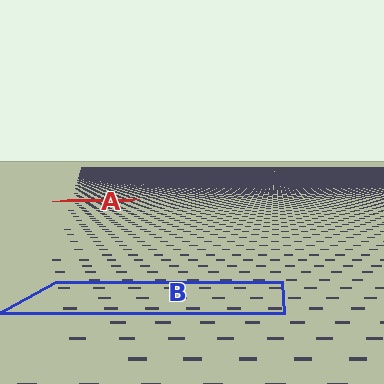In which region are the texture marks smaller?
The texture marks are smaller in region A, because it is farther away.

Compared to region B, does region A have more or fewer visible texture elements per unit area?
Region A has more texture elements per unit area — they are packed more densely because it is farther away.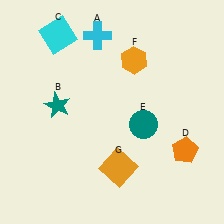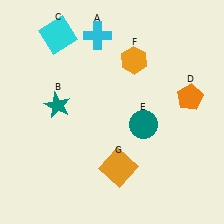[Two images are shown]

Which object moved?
The orange pentagon (D) moved up.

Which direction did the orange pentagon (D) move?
The orange pentagon (D) moved up.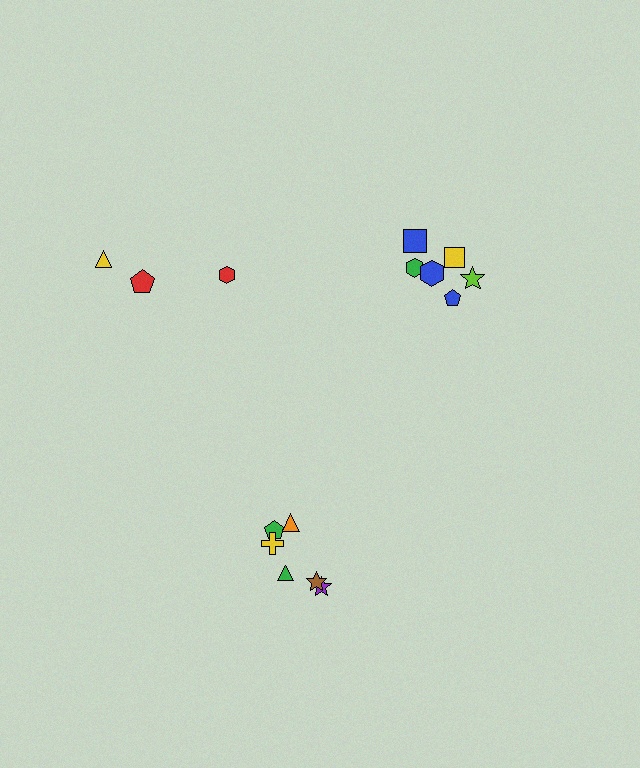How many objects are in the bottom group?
There are 6 objects.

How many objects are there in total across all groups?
There are 15 objects.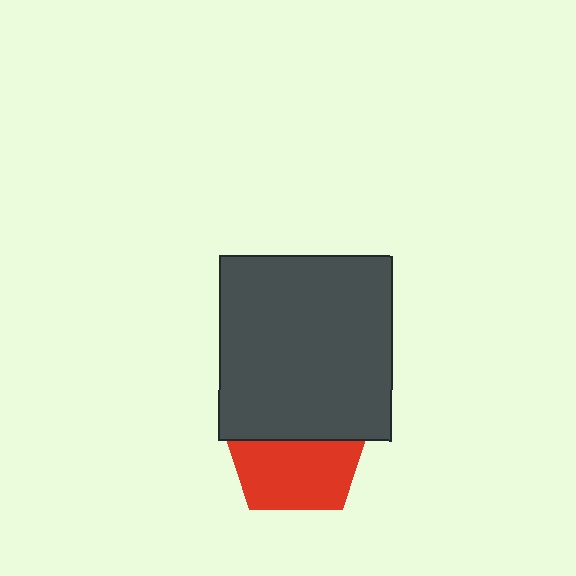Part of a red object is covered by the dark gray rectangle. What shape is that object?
It is a pentagon.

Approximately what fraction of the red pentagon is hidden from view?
Roughly 48% of the red pentagon is hidden behind the dark gray rectangle.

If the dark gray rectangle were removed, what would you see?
You would see the complete red pentagon.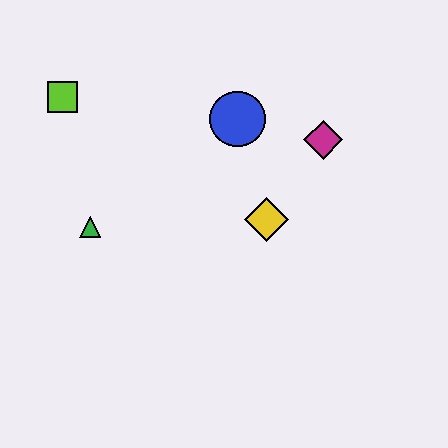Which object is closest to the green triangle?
The lime square is closest to the green triangle.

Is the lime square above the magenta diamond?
Yes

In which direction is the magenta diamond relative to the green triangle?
The magenta diamond is to the right of the green triangle.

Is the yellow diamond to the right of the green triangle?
Yes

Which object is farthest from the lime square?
The magenta diamond is farthest from the lime square.